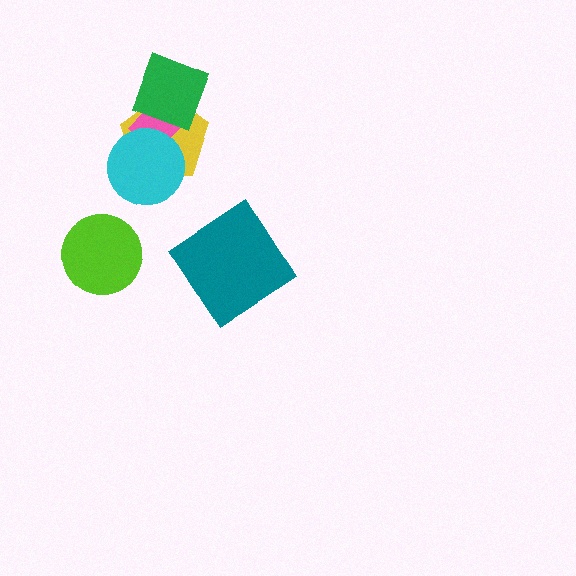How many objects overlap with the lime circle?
0 objects overlap with the lime circle.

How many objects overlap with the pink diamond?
3 objects overlap with the pink diamond.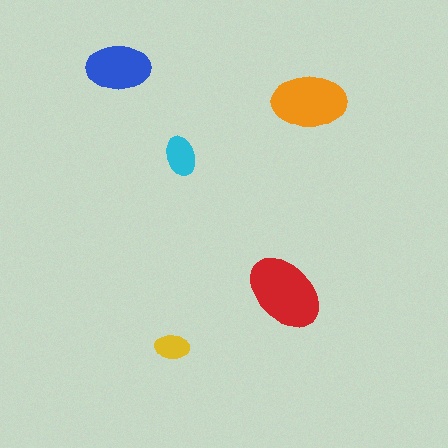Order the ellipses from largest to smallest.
the red one, the orange one, the blue one, the cyan one, the yellow one.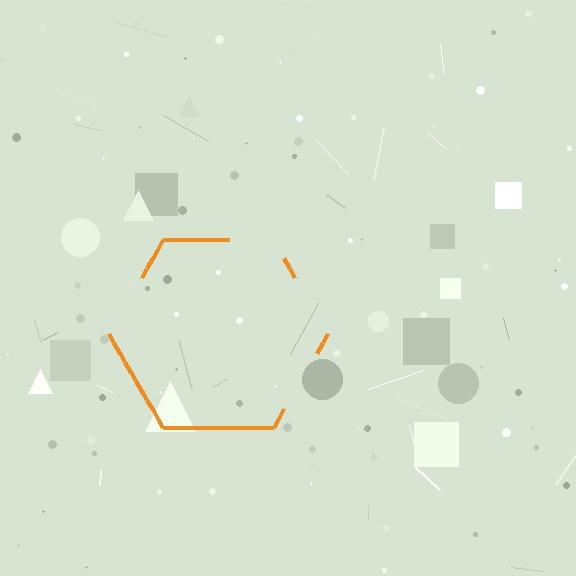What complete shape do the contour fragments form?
The contour fragments form a hexagon.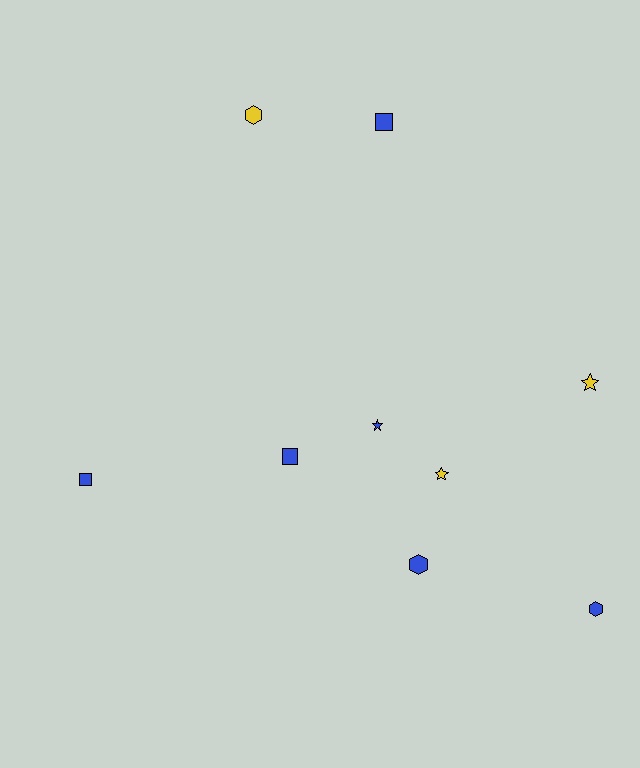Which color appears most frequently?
Blue, with 6 objects.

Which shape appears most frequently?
Hexagon, with 3 objects.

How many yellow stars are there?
There are 2 yellow stars.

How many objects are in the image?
There are 9 objects.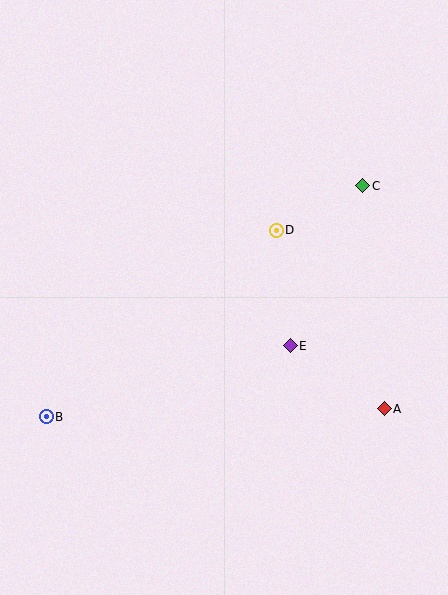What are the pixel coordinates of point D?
Point D is at (276, 230).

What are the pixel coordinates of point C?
Point C is at (363, 186).